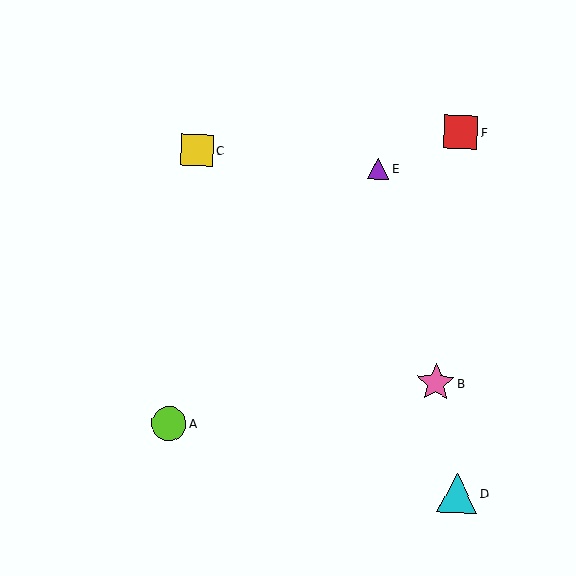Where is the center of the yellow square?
The center of the yellow square is at (197, 150).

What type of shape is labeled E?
Shape E is a purple triangle.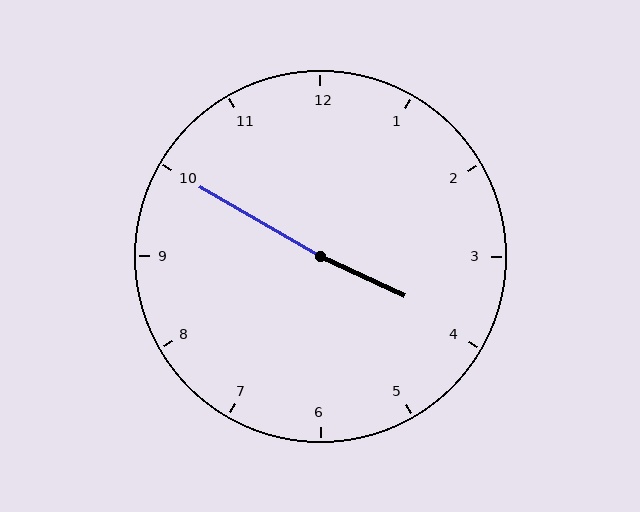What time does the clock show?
3:50.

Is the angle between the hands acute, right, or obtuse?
It is obtuse.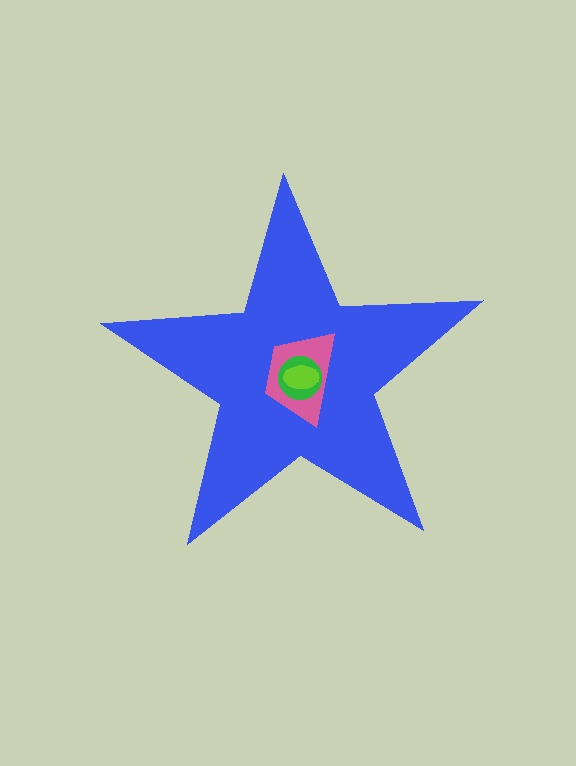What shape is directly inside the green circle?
The lime ellipse.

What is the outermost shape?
The blue star.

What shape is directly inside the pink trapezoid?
The green circle.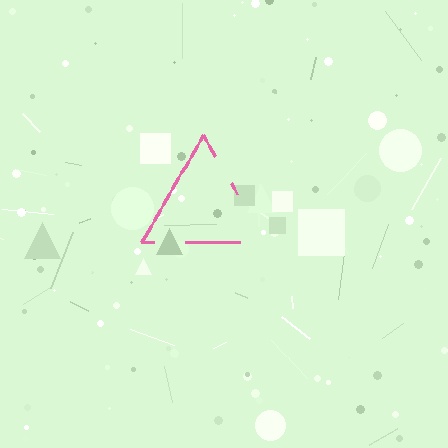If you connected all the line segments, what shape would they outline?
They would outline a triangle.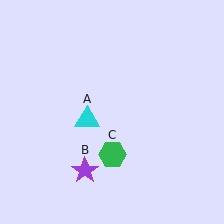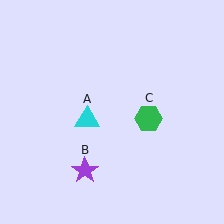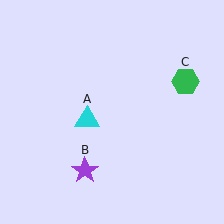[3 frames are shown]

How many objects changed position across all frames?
1 object changed position: green hexagon (object C).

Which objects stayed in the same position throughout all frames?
Cyan triangle (object A) and purple star (object B) remained stationary.